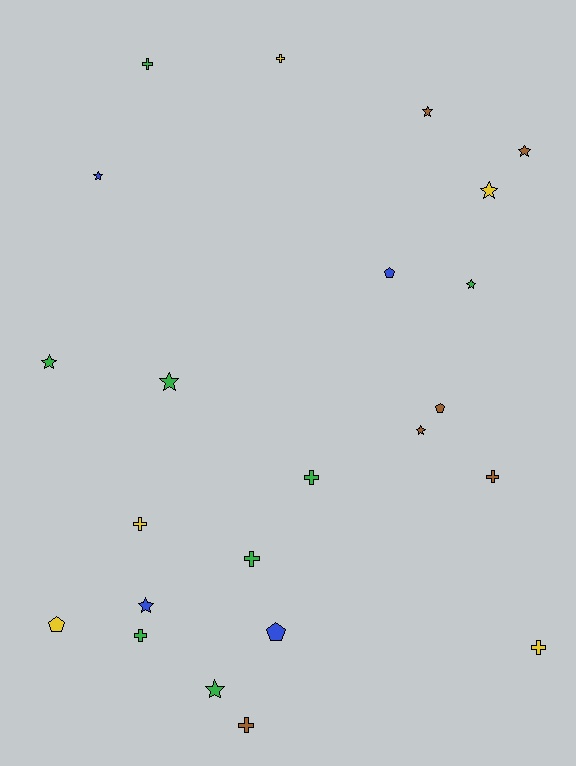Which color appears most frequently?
Green, with 8 objects.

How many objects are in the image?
There are 23 objects.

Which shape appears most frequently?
Star, with 10 objects.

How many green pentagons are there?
There are no green pentagons.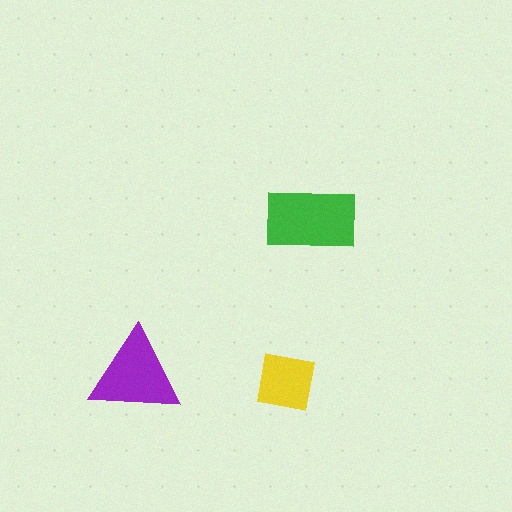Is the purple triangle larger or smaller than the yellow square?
Larger.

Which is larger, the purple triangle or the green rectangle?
The green rectangle.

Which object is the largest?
The green rectangle.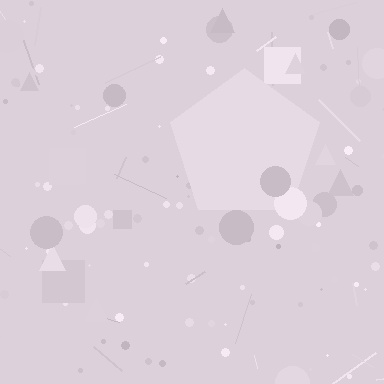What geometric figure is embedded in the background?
A pentagon is embedded in the background.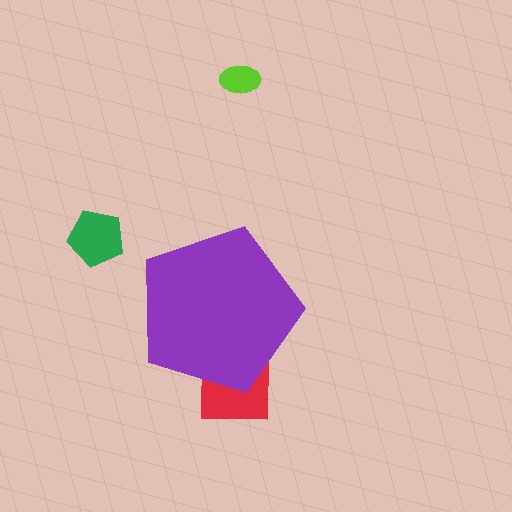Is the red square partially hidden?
Yes, the red square is partially hidden behind the purple pentagon.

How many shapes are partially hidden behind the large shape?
1 shape is partially hidden.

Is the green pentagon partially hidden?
No, the green pentagon is fully visible.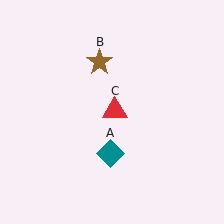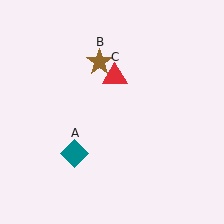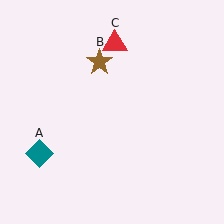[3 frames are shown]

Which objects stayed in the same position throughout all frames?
Brown star (object B) remained stationary.